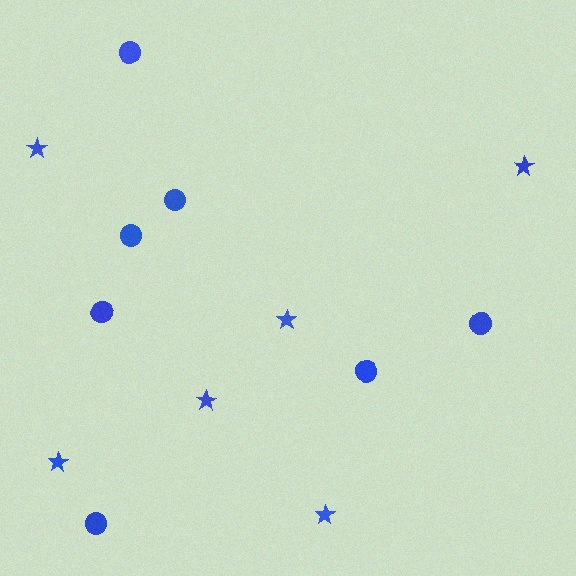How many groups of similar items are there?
There are 2 groups: one group of stars (6) and one group of circles (7).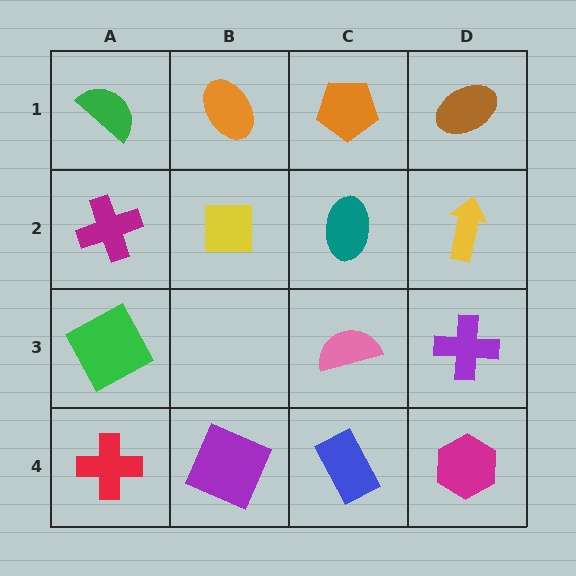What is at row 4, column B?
A purple square.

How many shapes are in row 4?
4 shapes.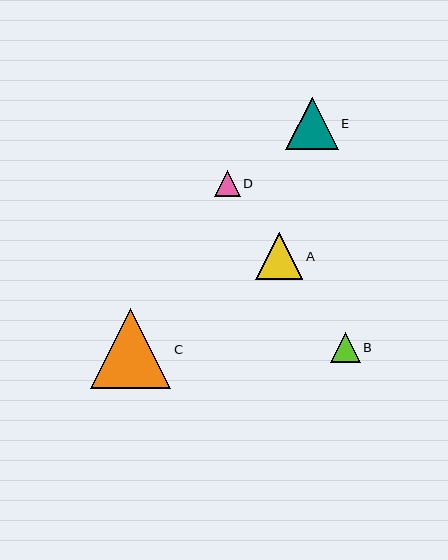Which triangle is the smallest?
Triangle D is the smallest with a size of approximately 26 pixels.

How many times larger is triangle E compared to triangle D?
Triangle E is approximately 2.0 times the size of triangle D.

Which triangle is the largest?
Triangle C is the largest with a size of approximately 80 pixels.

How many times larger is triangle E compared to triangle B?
Triangle E is approximately 1.7 times the size of triangle B.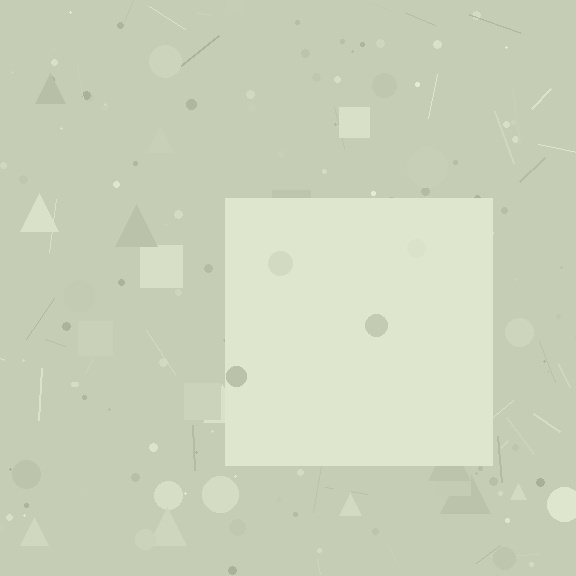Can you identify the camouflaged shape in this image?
The camouflaged shape is a square.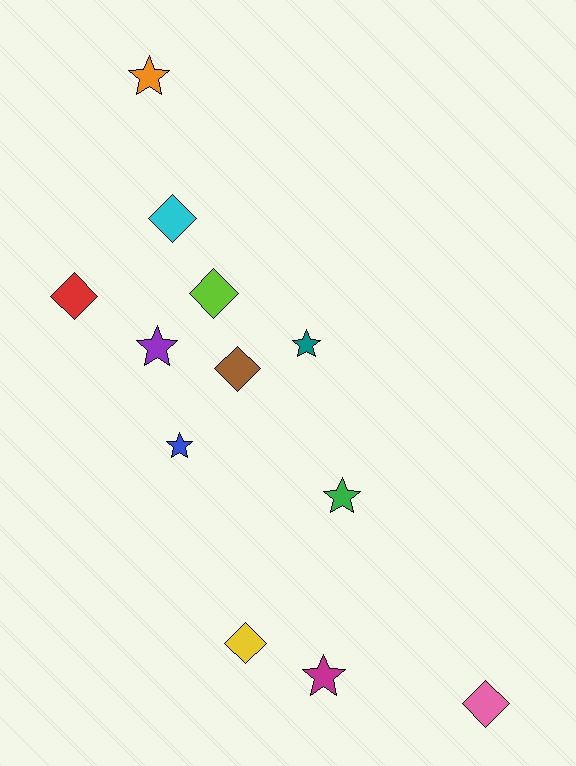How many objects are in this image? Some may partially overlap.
There are 12 objects.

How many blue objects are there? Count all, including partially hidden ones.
There is 1 blue object.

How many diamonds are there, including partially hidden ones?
There are 6 diamonds.